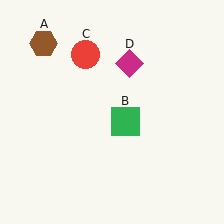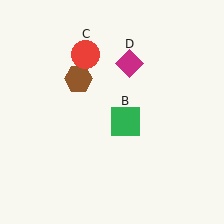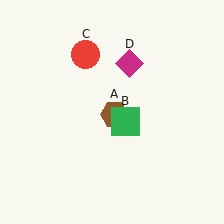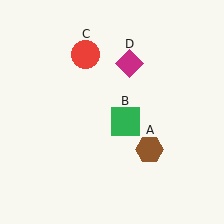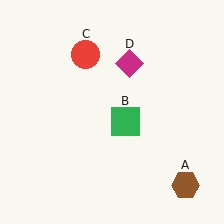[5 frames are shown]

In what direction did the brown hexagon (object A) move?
The brown hexagon (object A) moved down and to the right.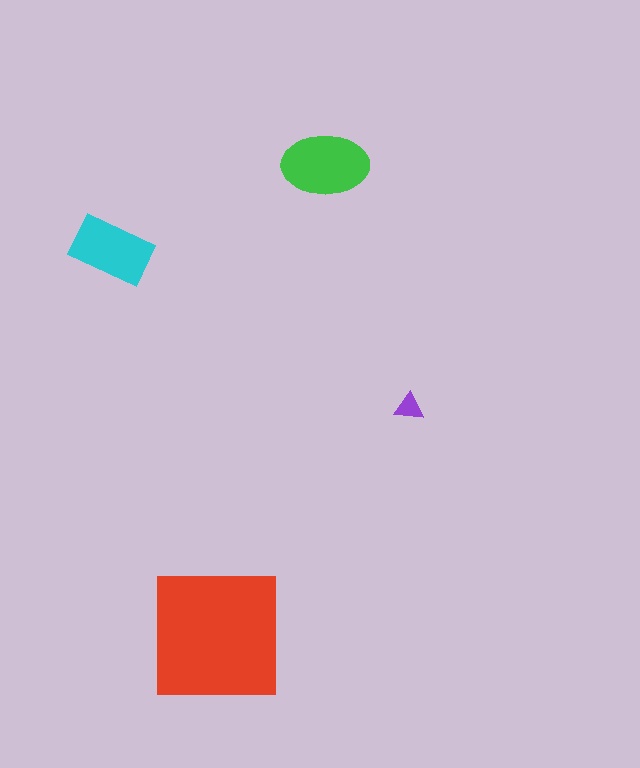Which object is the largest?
The red square.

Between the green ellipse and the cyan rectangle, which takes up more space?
The green ellipse.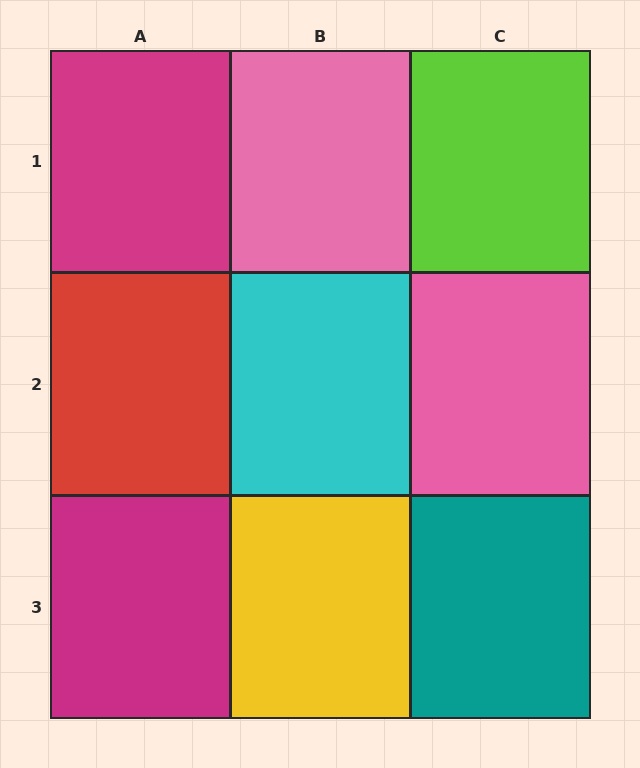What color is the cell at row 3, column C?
Teal.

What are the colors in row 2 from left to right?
Red, cyan, pink.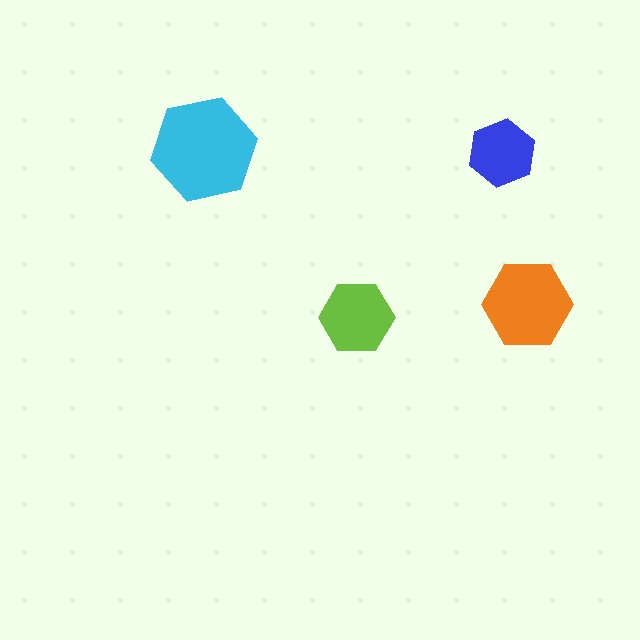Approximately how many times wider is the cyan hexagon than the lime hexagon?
About 1.5 times wider.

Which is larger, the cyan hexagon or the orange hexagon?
The cyan one.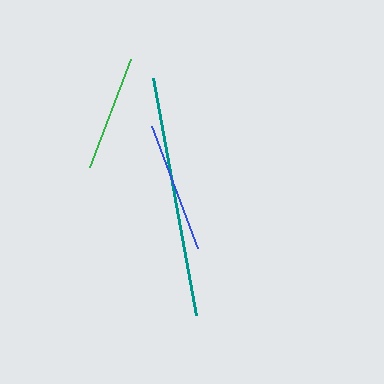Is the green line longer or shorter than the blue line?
The blue line is longer than the green line.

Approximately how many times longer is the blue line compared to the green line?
The blue line is approximately 1.1 times the length of the green line.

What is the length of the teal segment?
The teal segment is approximately 242 pixels long.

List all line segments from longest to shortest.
From longest to shortest: teal, blue, green.